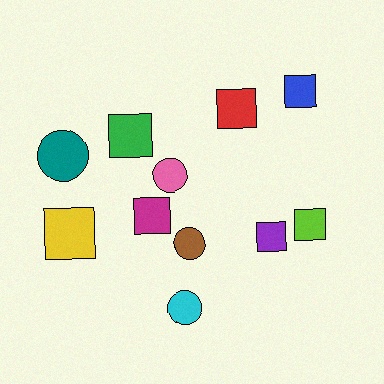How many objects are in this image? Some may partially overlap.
There are 11 objects.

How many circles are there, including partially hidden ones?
There are 4 circles.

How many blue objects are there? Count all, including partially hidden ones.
There is 1 blue object.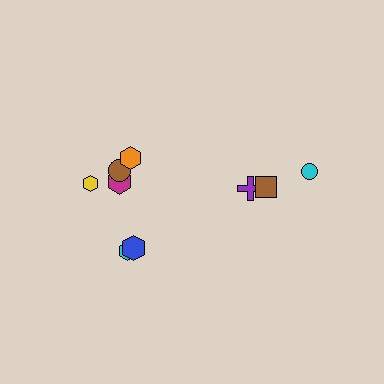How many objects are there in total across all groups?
There are 9 objects.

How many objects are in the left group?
There are 6 objects.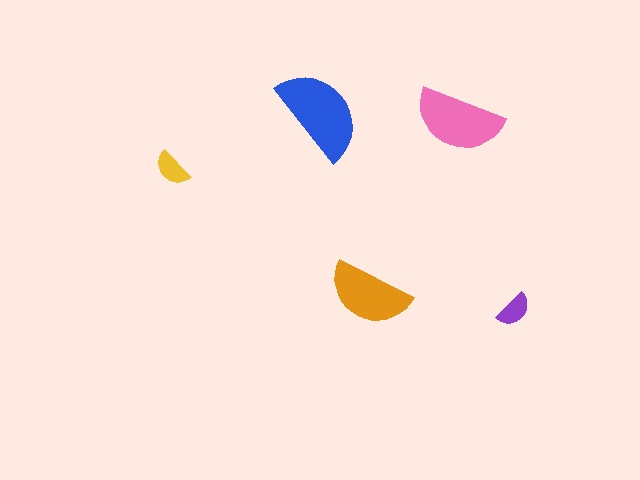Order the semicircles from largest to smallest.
the blue one, the pink one, the orange one, the yellow one, the purple one.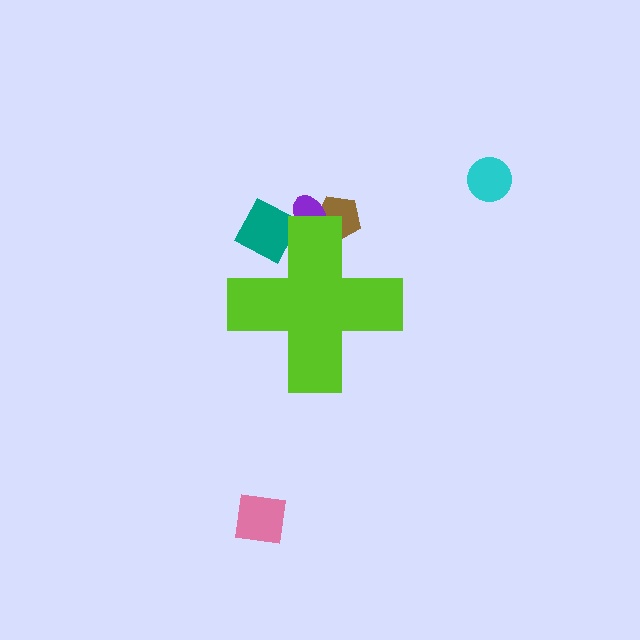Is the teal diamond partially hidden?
Yes, the teal diamond is partially hidden behind the lime cross.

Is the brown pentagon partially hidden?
Yes, the brown pentagon is partially hidden behind the lime cross.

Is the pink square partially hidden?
No, the pink square is fully visible.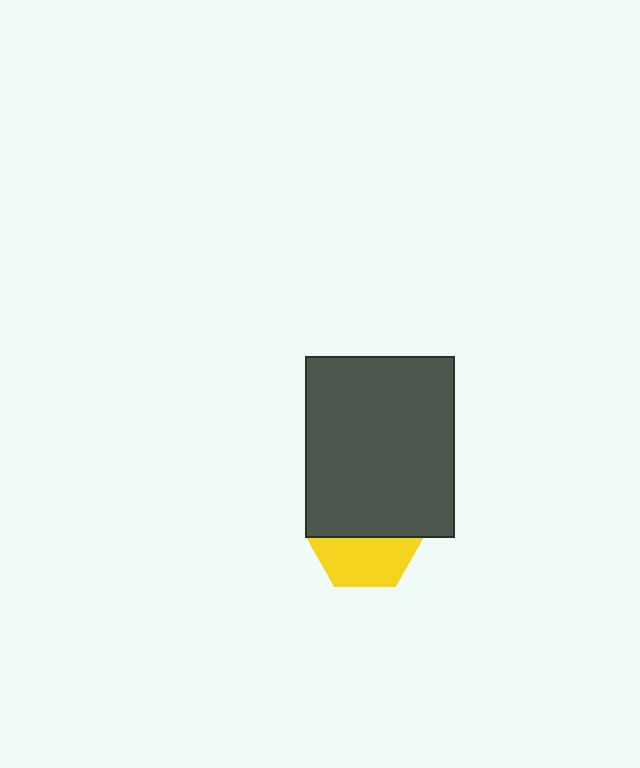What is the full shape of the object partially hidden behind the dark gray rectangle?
The partially hidden object is a yellow hexagon.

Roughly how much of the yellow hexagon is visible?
About half of it is visible (roughly 46%).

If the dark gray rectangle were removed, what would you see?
You would see the complete yellow hexagon.